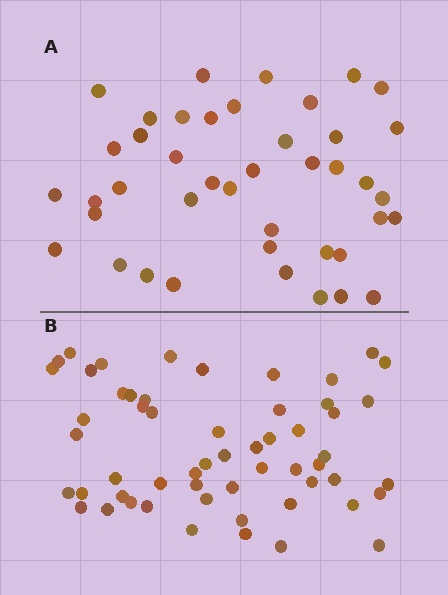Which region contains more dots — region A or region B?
Region B (the bottom region) has more dots.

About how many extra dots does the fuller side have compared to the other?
Region B has approximately 15 more dots than region A.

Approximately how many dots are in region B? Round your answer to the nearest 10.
About 60 dots. (The exact count is 56, which rounds to 60.)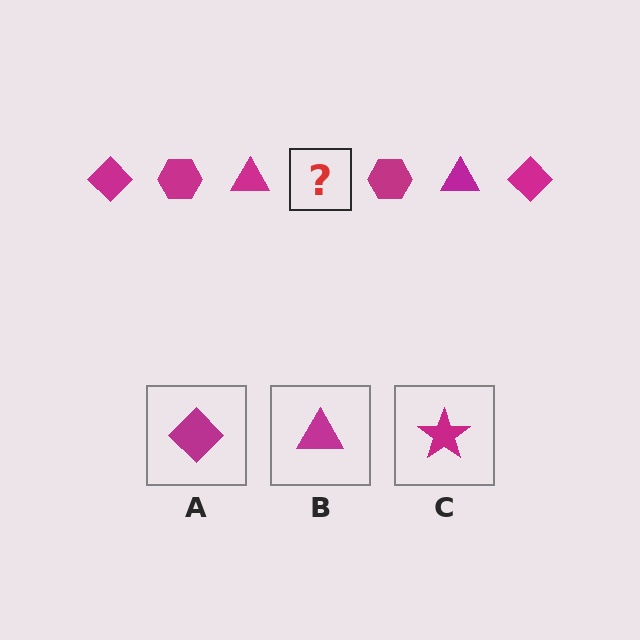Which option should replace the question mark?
Option A.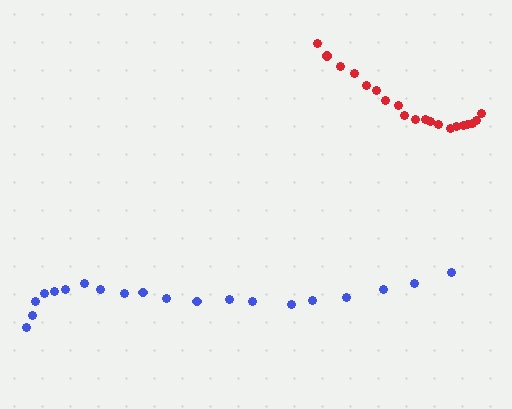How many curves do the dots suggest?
There are 2 distinct paths.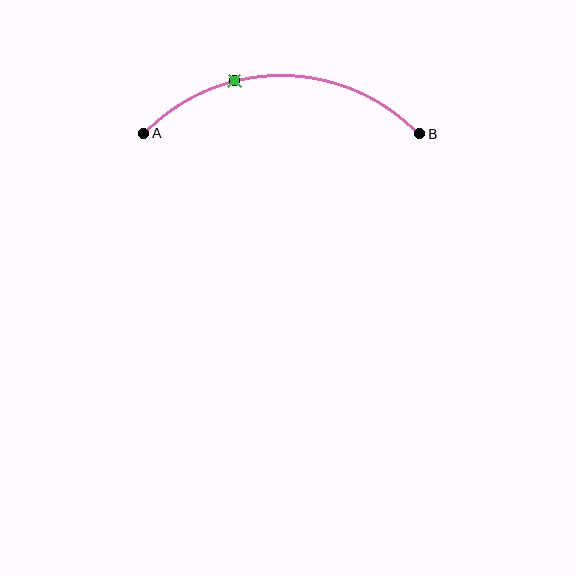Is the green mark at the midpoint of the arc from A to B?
No. The green mark lies on the arc but is closer to endpoint A. The arc midpoint would be at the point on the curve equidistant along the arc from both A and B.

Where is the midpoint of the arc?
The arc midpoint is the point on the curve farthest from the straight line joining A and B. It sits above that line.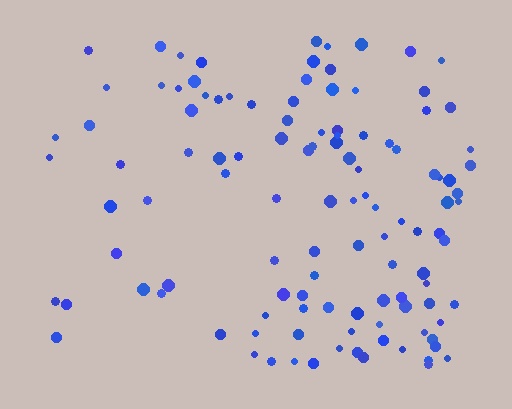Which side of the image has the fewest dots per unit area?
The left.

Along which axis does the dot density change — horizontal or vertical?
Horizontal.